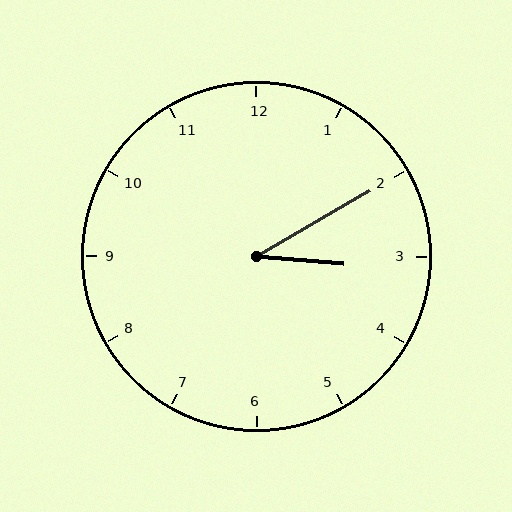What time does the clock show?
3:10.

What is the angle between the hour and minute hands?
Approximately 35 degrees.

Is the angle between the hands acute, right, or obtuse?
It is acute.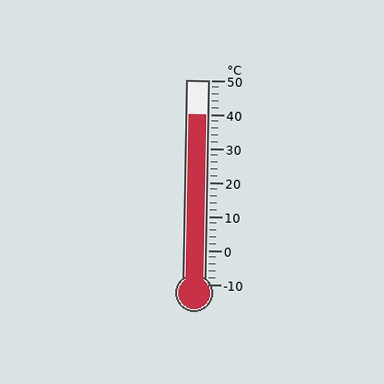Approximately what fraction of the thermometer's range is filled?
The thermometer is filled to approximately 85% of its range.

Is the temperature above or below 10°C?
The temperature is above 10°C.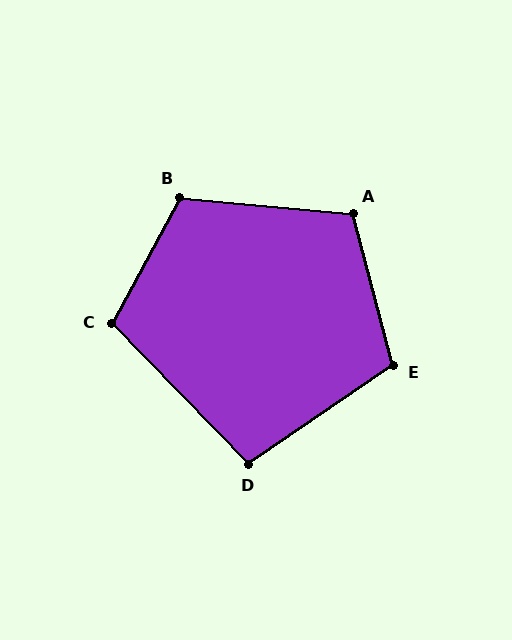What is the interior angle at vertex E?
Approximately 110 degrees (obtuse).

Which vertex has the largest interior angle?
B, at approximately 113 degrees.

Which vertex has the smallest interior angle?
D, at approximately 100 degrees.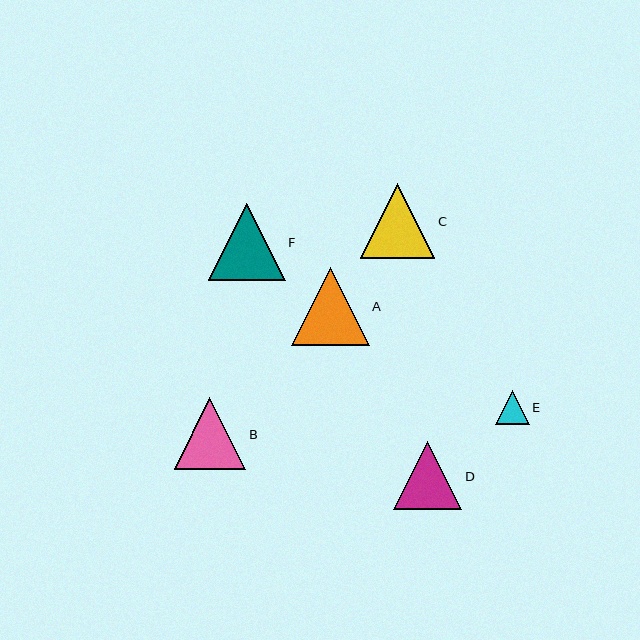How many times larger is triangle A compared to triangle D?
Triangle A is approximately 1.1 times the size of triangle D.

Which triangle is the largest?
Triangle A is the largest with a size of approximately 78 pixels.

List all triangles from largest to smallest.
From largest to smallest: A, F, C, B, D, E.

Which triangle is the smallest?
Triangle E is the smallest with a size of approximately 34 pixels.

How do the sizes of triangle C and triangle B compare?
Triangle C and triangle B are approximately the same size.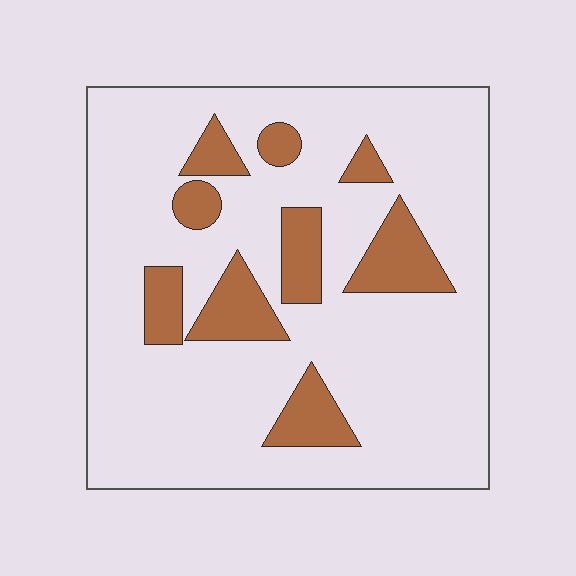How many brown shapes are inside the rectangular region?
9.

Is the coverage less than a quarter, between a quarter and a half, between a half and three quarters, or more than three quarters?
Less than a quarter.